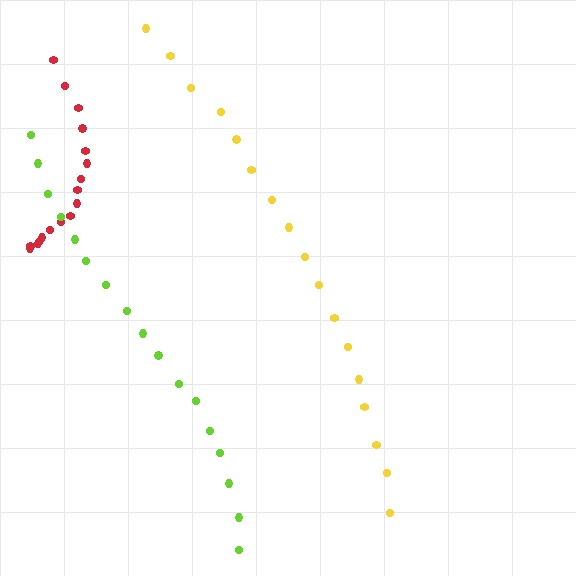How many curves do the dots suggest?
There are 3 distinct paths.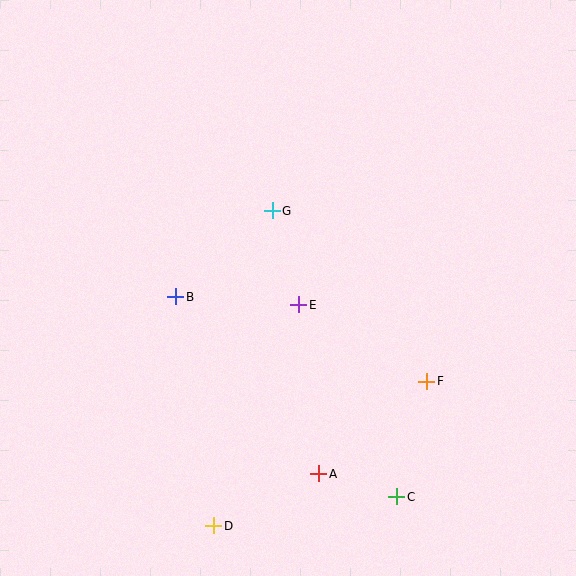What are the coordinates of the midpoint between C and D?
The midpoint between C and D is at (305, 511).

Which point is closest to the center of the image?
Point E at (299, 305) is closest to the center.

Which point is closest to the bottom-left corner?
Point D is closest to the bottom-left corner.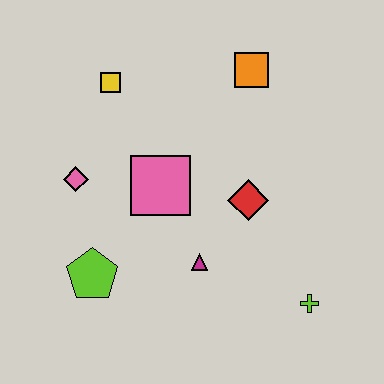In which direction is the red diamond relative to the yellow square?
The red diamond is to the right of the yellow square.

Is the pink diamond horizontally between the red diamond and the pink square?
No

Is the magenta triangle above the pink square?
No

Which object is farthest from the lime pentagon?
The orange square is farthest from the lime pentagon.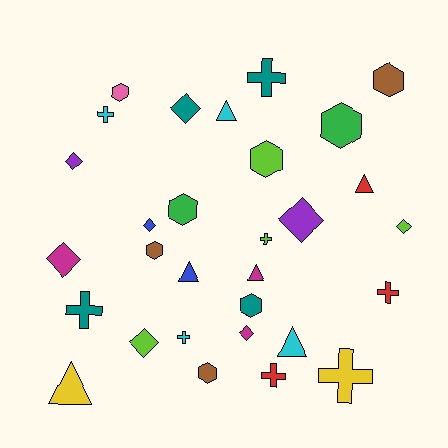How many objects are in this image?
There are 30 objects.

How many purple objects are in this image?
There are 2 purple objects.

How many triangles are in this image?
There are 6 triangles.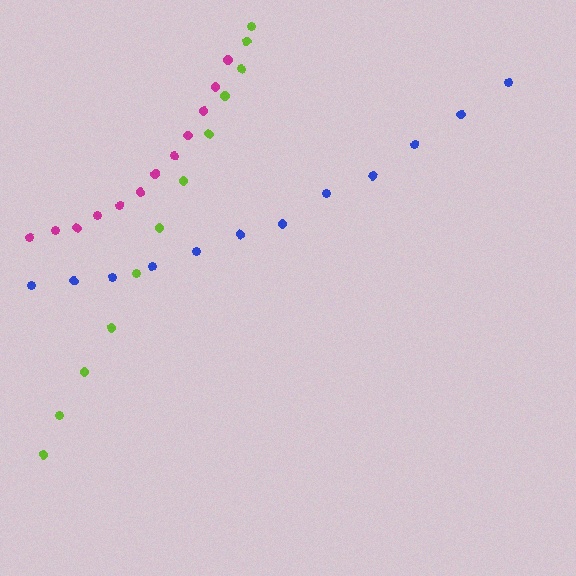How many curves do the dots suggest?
There are 3 distinct paths.